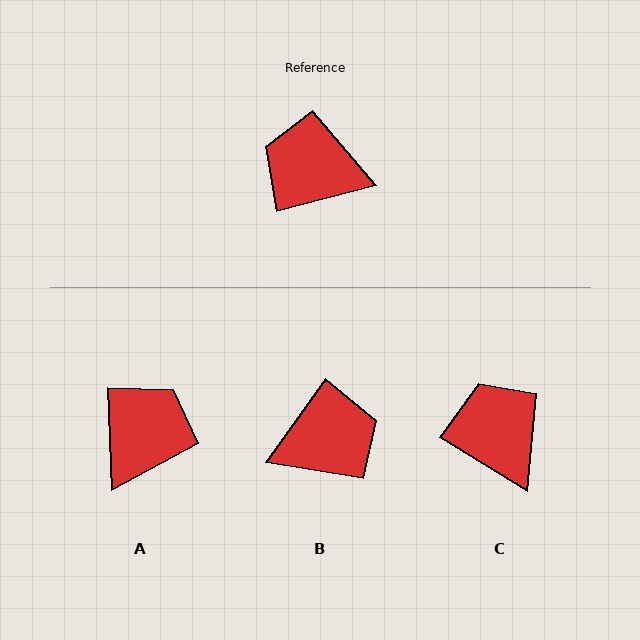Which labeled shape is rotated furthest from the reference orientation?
B, about 140 degrees away.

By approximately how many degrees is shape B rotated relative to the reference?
Approximately 140 degrees clockwise.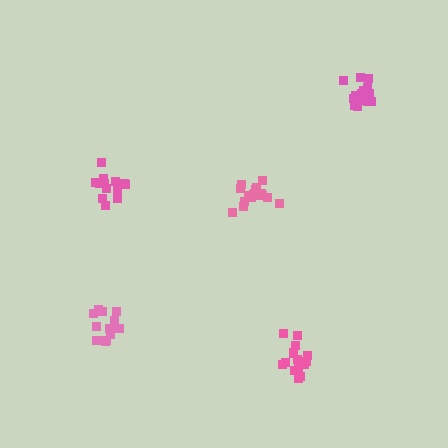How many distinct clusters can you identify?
There are 5 distinct clusters.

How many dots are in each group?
Group 1: 17 dots, Group 2: 14 dots, Group 3: 13 dots, Group 4: 14 dots, Group 5: 17 dots (75 total).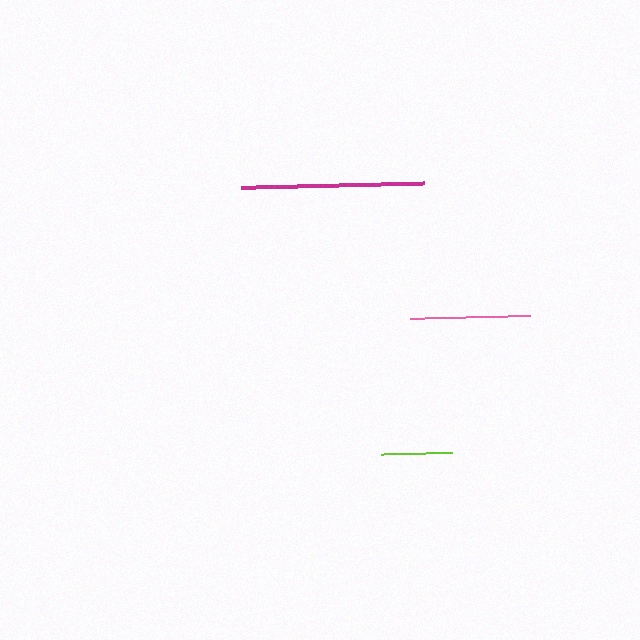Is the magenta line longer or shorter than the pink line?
The magenta line is longer than the pink line.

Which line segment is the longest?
The magenta line is the longest at approximately 182 pixels.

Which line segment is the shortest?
The lime line is the shortest at approximately 72 pixels.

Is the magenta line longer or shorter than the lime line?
The magenta line is longer than the lime line.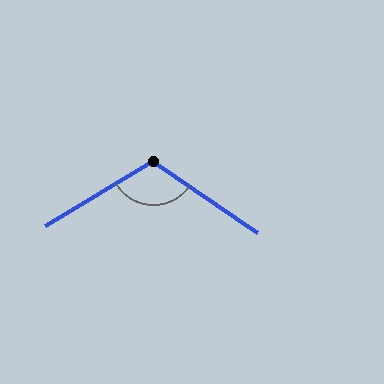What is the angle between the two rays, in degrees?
Approximately 114 degrees.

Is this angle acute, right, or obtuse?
It is obtuse.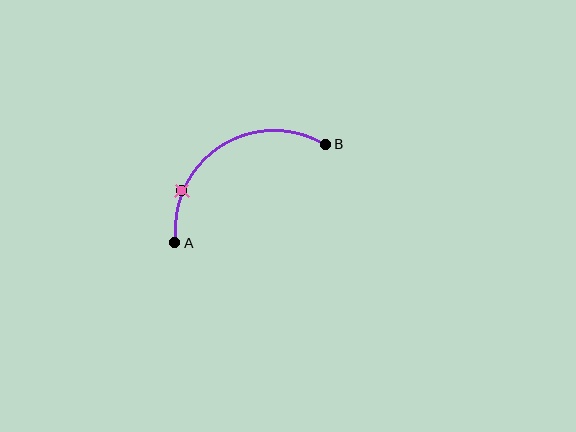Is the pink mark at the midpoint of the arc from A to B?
No. The pink mark lies on the arc but is closer to endpoint A. The arc midpoint would be at the point on the curve equidistant along the arc from both A and B.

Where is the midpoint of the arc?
The arc midpoint is the point on the curve farthest from the straight line joining A and B. It sits above that line.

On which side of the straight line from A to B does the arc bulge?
The arc bulges above the straight line connecting A and B.